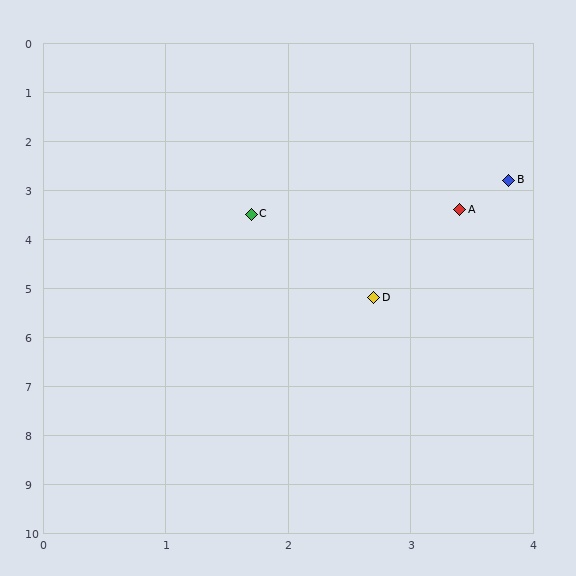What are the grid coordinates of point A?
Point A is at approximately (3.4, 3.4).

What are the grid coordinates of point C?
Point C is at approximately (1.7, 3.5).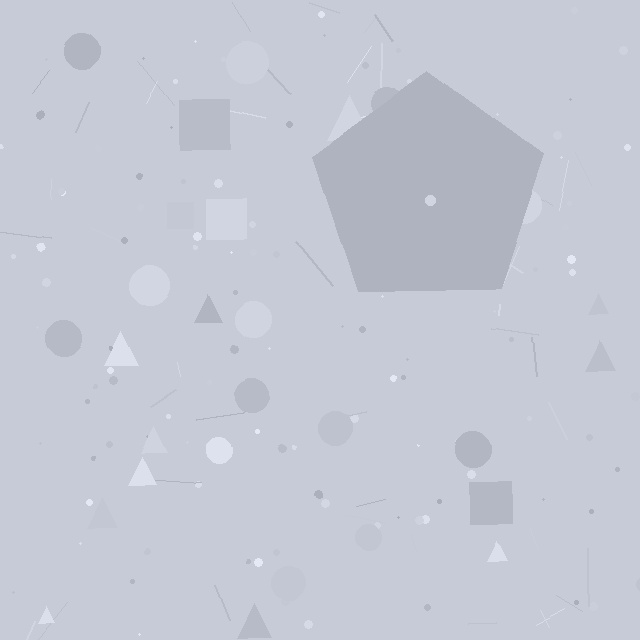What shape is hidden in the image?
A pentagon is hidden in the image.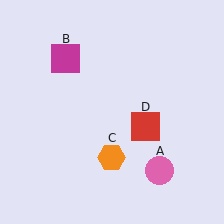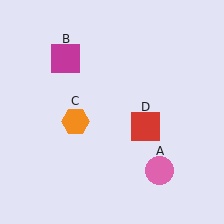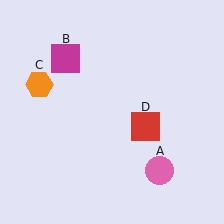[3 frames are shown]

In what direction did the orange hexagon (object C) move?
The orange hexagon (object C) moved up and to the left.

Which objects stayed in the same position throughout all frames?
Pink circle (object A) and magenta square (object B) and red square (object D) remained stationary.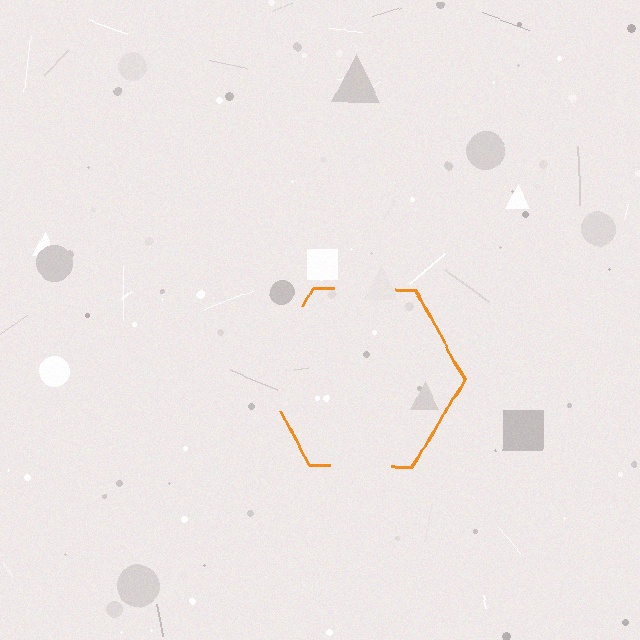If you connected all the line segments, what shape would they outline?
They would outline a hexagon.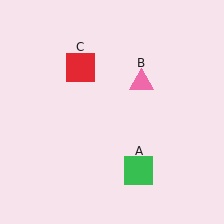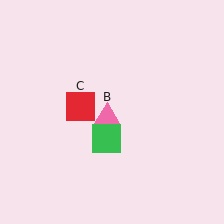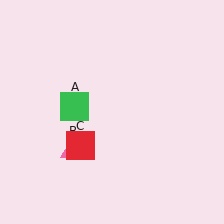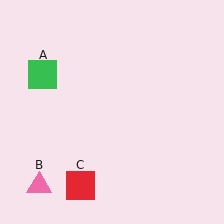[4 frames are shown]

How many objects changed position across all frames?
3 objects changed position: green square (object A), pink triangle (object B), red square (object C).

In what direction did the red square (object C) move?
The red square (object C) moved down.